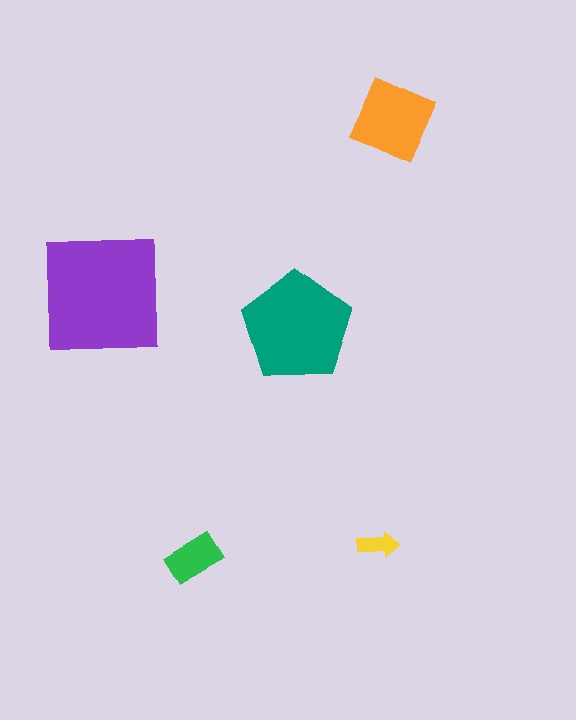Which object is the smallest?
The yellow arrow.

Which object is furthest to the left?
The purple square is leftmost.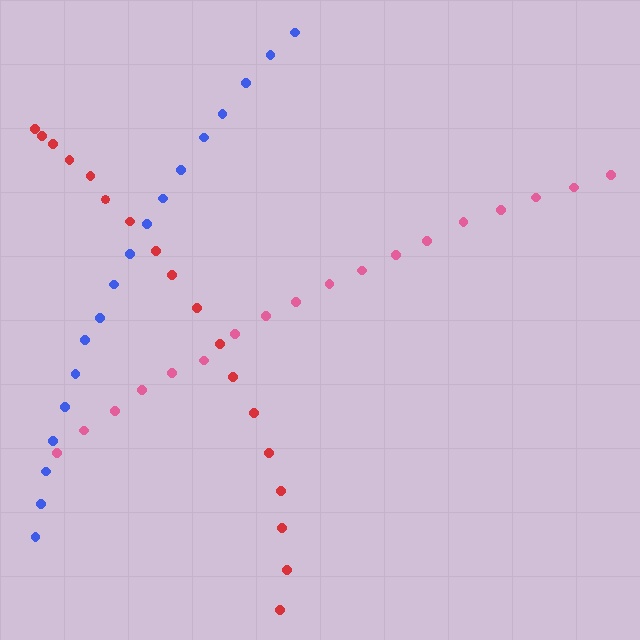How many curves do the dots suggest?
There are 3 distinct paths.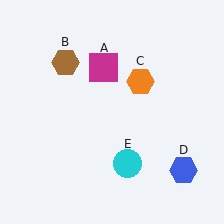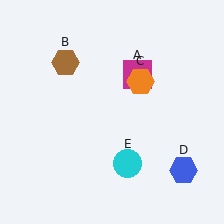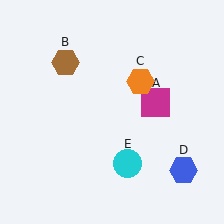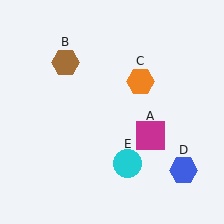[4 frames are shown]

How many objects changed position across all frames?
1 object changed position: magenta square (object A).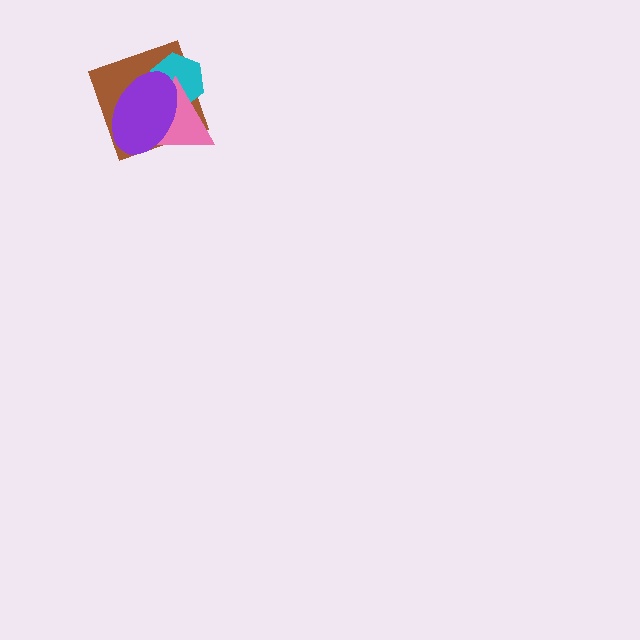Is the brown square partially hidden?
Yes, it is partially covered by another shape.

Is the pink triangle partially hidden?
Yes, it is partially covered by another shape.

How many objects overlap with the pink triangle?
3 objects overlap with the pink triangle.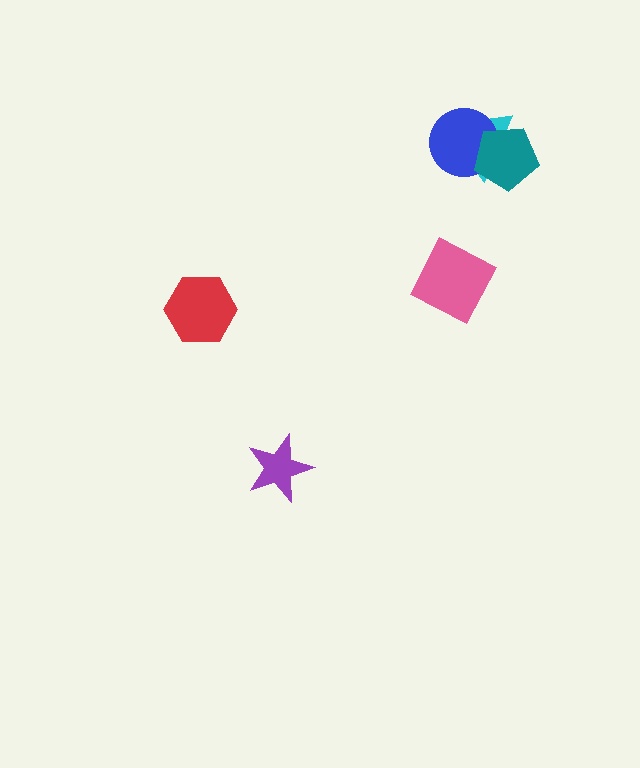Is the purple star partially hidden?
No, no other shape covers it.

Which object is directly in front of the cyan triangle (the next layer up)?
The blue circle is directly in front of the cyan triangle.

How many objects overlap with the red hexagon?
0 objects overlap with the red hexagon.